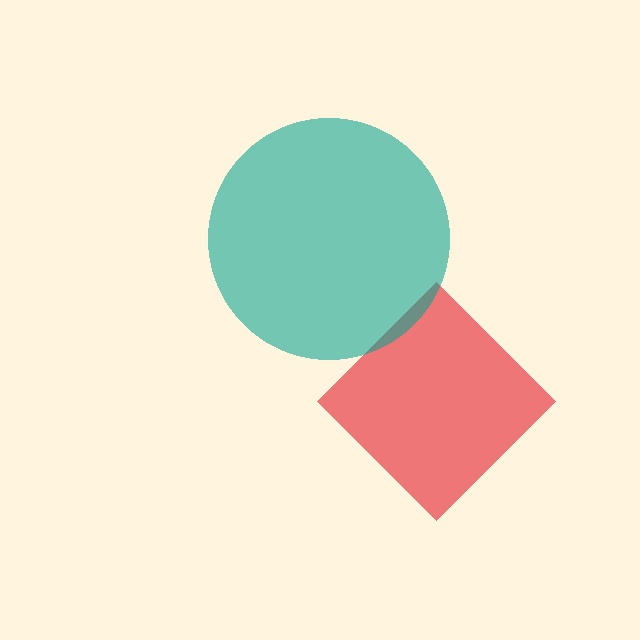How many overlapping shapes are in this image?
There are 2 overlapping shapes in the image.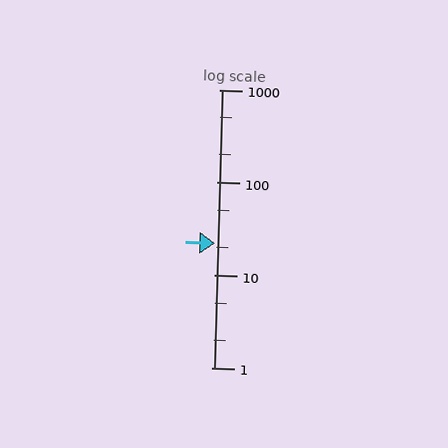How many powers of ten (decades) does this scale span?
The scale spans 3 decades, from 1 to 1000.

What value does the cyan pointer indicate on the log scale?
The pointer indicates approximately 22.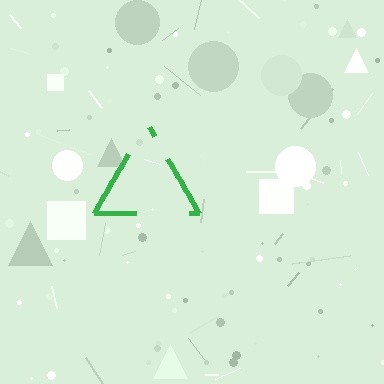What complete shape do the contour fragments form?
The contour fragments form a triangle.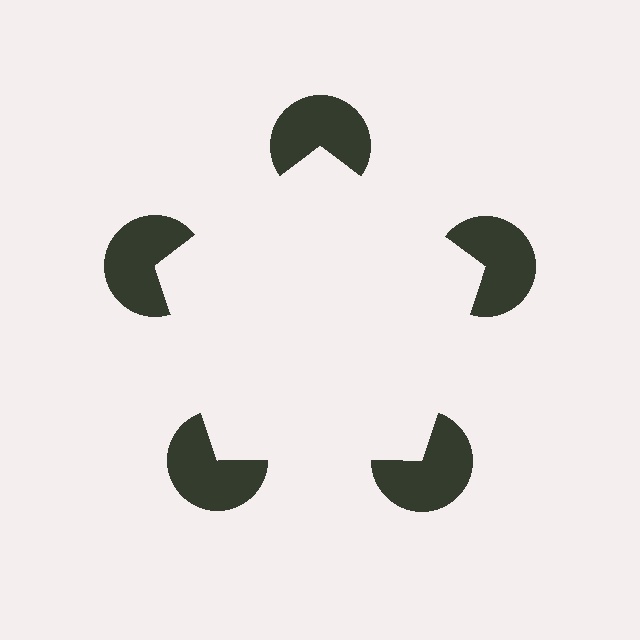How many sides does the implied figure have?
5 sides.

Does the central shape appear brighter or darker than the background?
It typically appears slightly brighter than the background, even though no actual brightness change is drawn.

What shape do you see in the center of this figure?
An illusory pentagon — its edges are inferred from the aligned wedge cuts in the pac-man discs, not physically drawn.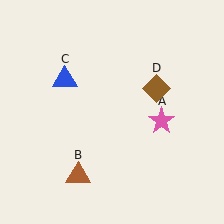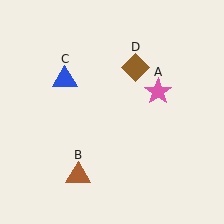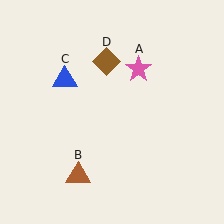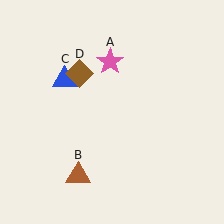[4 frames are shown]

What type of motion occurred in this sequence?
The pink star (object A), brown diamond (object D) rotated counterclockwise around the center of the scene.